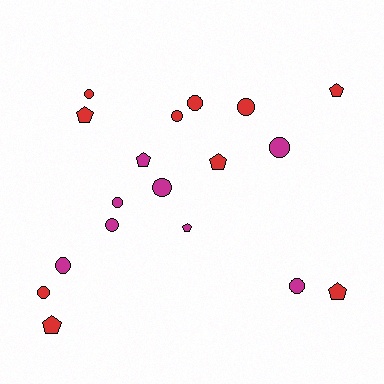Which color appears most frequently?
Red, with 10 objects.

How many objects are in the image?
There are 18 objects.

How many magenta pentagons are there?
There are 2 magenta pentagons.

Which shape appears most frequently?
Circle, with 11 objects.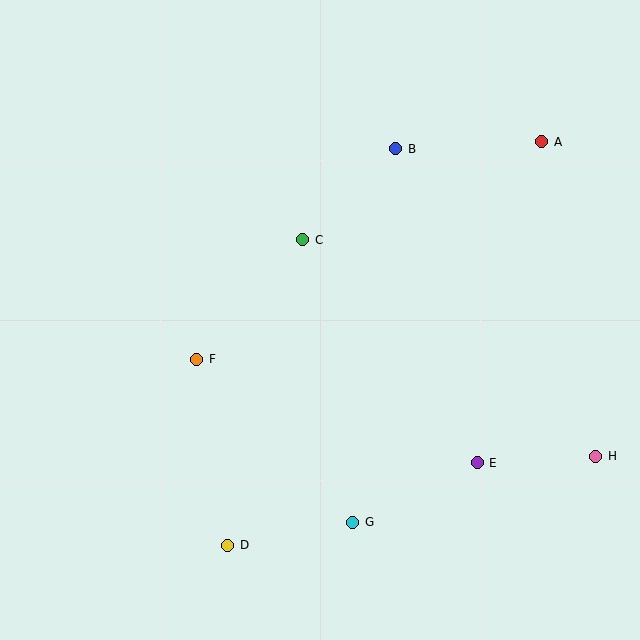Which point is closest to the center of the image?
Point C at (303, 240) is closest to the center.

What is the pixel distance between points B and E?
The distance between B and E is 324 pixels.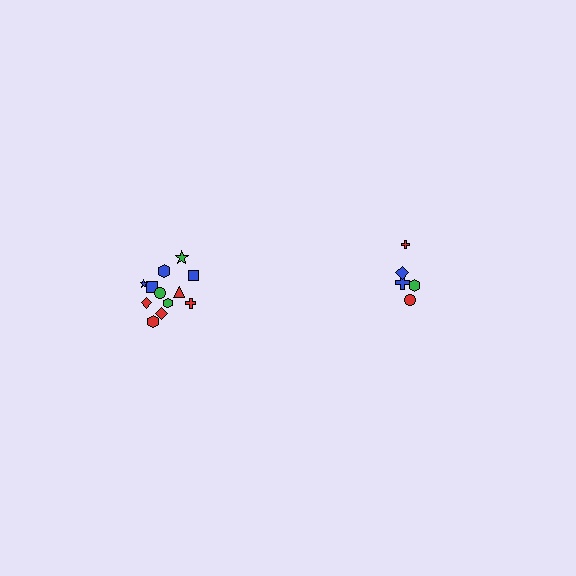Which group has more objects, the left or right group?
The left group.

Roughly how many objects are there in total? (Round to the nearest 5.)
Roughly 15 objects in total.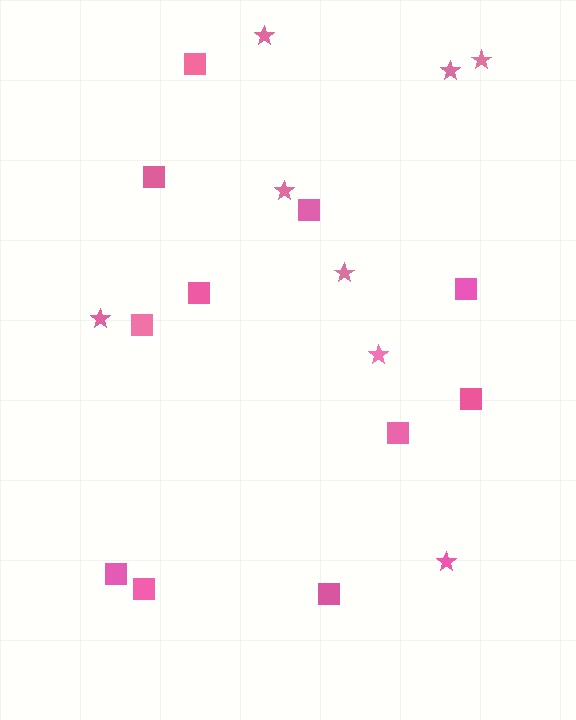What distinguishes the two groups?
There are 2 groups: one group of squares (11) and one group of stars (8).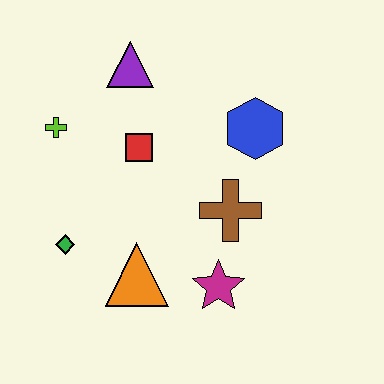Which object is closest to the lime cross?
The red square is closest to the lime cross.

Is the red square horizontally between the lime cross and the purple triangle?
No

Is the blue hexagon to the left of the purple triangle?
No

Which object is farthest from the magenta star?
The purple triangle is farthest from the magenta star.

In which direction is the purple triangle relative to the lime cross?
The purple triangle is to the right of the lime cross.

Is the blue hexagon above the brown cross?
Yes